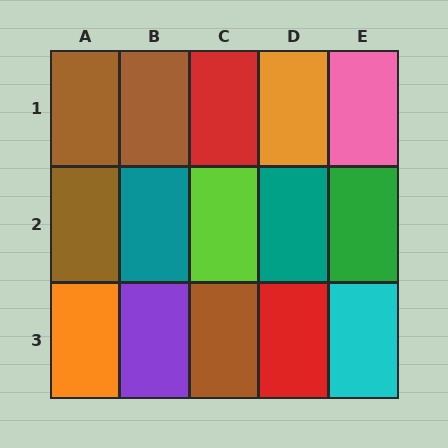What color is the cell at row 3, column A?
Orange.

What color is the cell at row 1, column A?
Brown.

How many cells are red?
2 cells are red.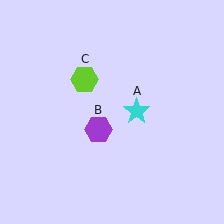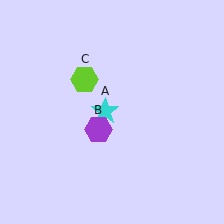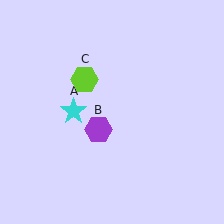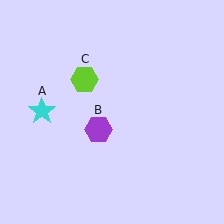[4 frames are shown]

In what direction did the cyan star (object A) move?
The cyan star (object A) moved left.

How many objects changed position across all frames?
1 object changed position: cyan star (object A).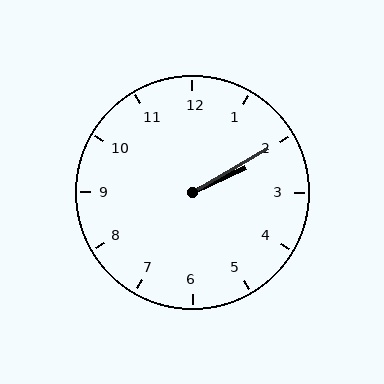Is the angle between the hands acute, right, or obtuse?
It is acute.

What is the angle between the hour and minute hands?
Approximately 5 degrees.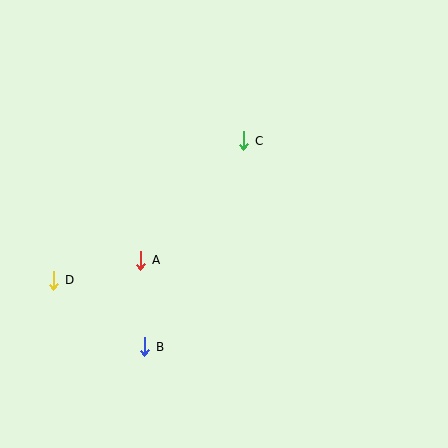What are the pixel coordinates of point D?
Point D is at (54, 280).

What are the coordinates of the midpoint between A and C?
The midpoint between A and C is at (192, 200).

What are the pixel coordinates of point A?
Point A is at (141, 260).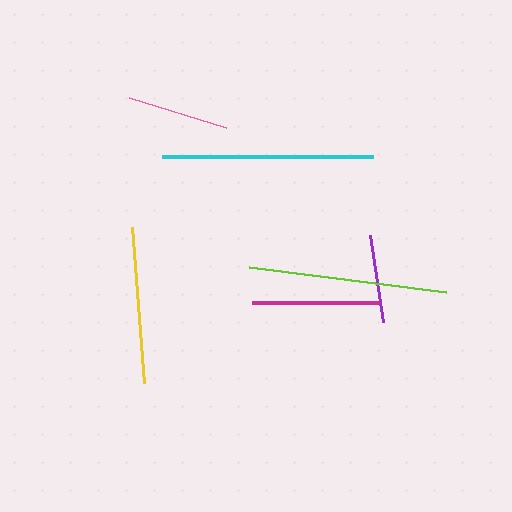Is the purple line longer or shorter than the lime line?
The lime line is longer than the purple line.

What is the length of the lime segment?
The lime segment is approximately 199 pixels long.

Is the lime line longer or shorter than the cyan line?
The cyan line is longer than the lime line.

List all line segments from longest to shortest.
From longest to shortest: cyan, lime, yellow, magenta, pink, purple.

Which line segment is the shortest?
The purple line is the shortest at approximately 88 pixels.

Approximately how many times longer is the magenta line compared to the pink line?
The magenta line is approximately 1.2 times the length of the pink line.